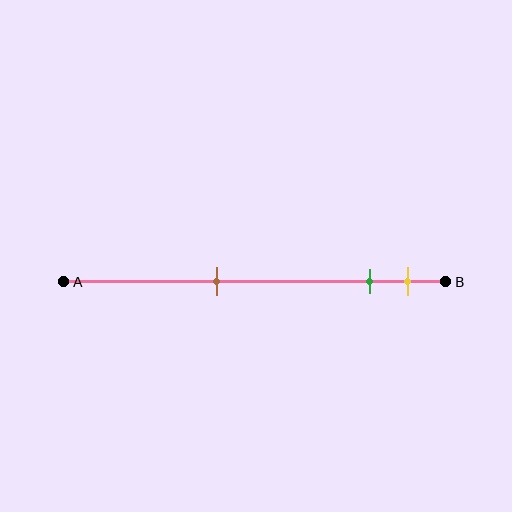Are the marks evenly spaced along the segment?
No, the marks are not evenly spaced.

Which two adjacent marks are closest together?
The green and yellow marks are the closest adjacent pair.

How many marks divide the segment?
There are 3 marks dividing the segment.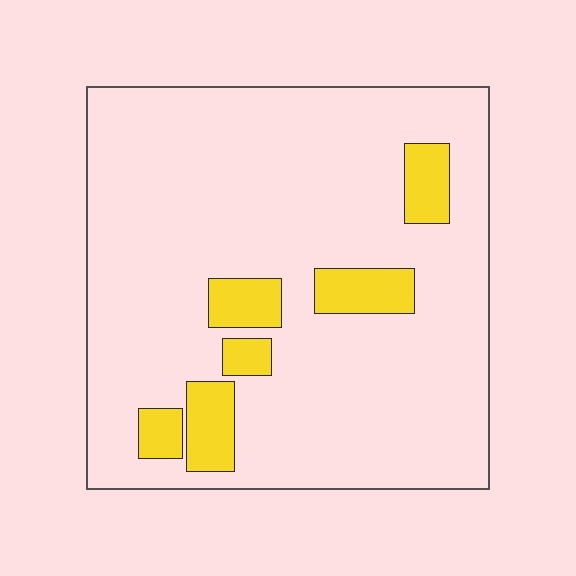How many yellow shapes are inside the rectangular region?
6.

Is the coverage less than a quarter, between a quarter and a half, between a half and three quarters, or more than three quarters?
Less than a quarter.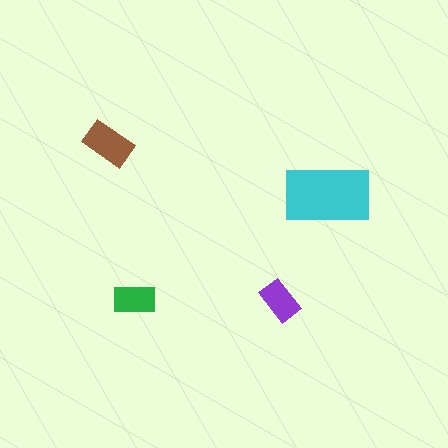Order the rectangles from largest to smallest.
the cyan one, the brown one, the green one, the purple one.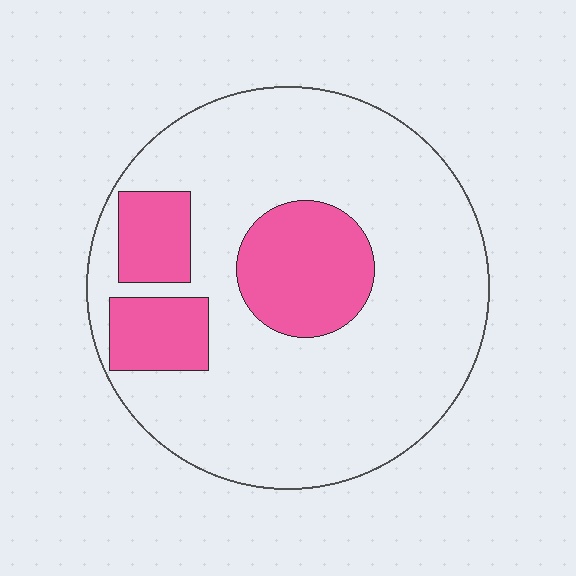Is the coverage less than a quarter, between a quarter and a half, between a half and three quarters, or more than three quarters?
Less than a quarter.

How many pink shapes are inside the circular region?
3.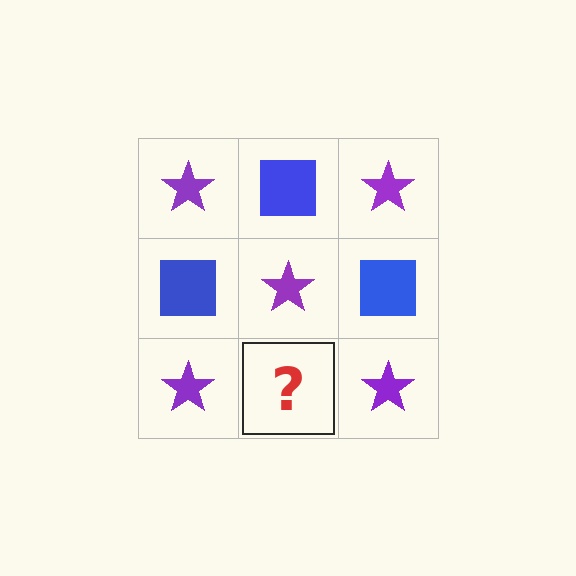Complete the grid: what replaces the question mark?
The question mark should be replaced with a blue square.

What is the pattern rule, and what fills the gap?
The rule is that it alternates purple star and blue square in a checkerboard pattern. The gap should be filled with a blue square.